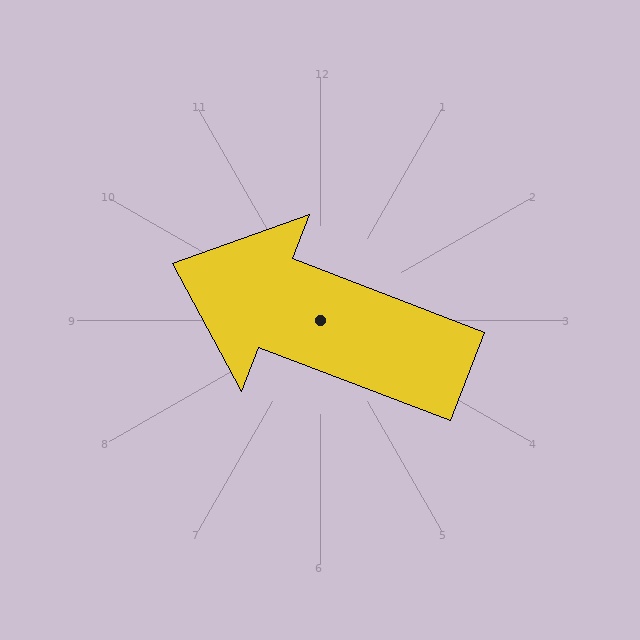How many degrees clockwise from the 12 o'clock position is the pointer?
Approximately 291 degrees.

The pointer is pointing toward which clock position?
Roughly 10 o'clock.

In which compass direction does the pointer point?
West.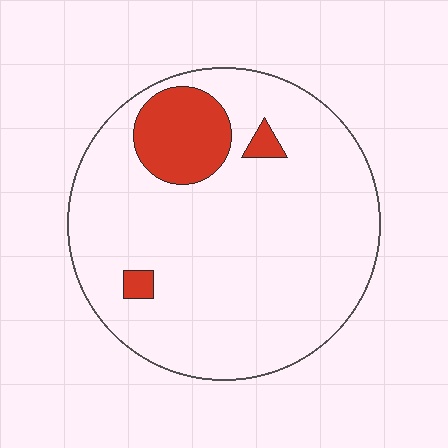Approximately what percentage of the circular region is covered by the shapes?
Approximately 10%.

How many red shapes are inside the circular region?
3.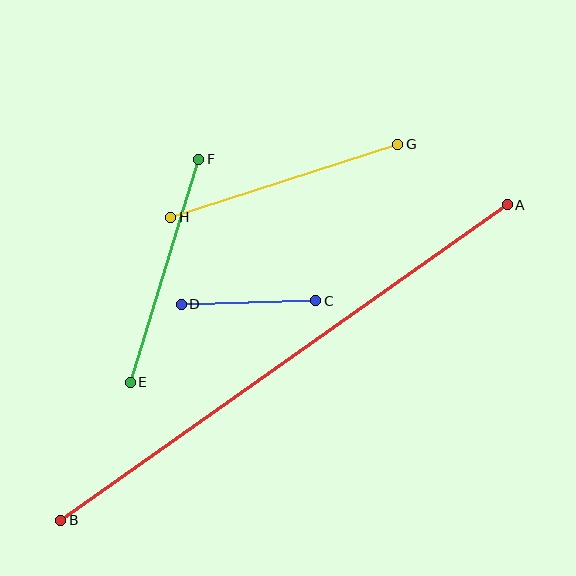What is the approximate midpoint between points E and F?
The midpoint is at approximately (165, 271) pixels.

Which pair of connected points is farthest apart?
Points A and B are farthest apart.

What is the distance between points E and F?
The distance is approximately 234 pixels.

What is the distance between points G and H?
The distance is approximately 238 pixels.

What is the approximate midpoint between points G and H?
The midpoint is at approximately (284, 181) pixels.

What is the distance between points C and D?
The distance is approximately 134 pixels.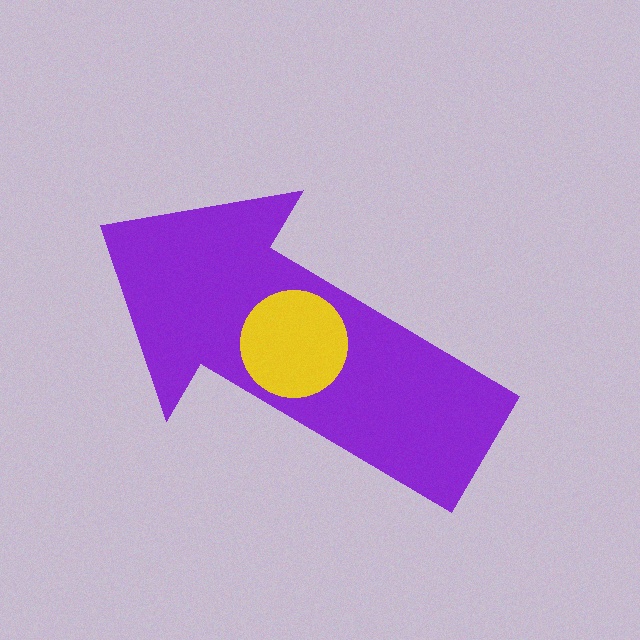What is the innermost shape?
The yellow circle.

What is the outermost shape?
The purple arrow.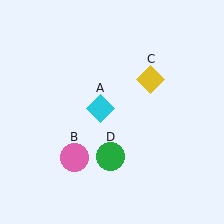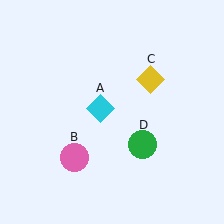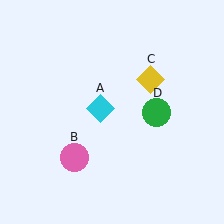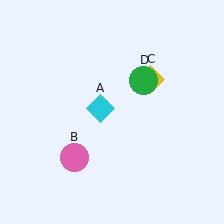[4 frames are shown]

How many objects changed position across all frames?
1 object changed position: green circle (object D).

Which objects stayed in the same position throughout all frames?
Cyan diamond (object A) and pink circle (object B) and yellow diamond (object C) remained stationary.